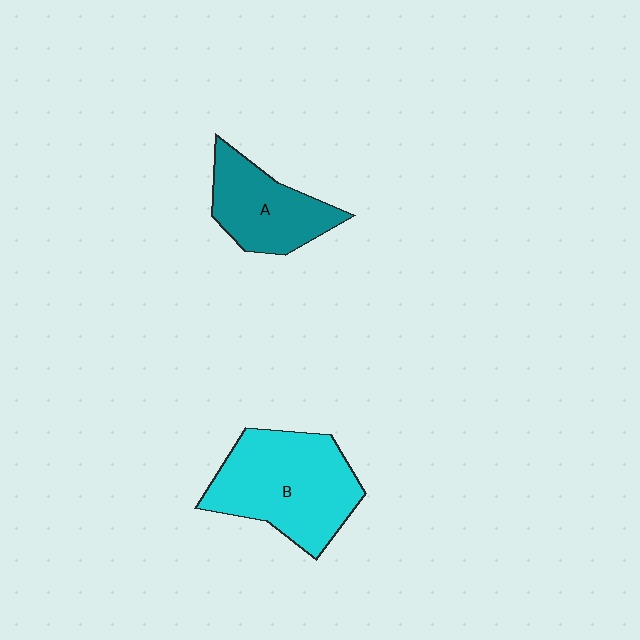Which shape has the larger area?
Shape B (cyan).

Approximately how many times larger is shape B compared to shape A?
Approximately 1.5 times.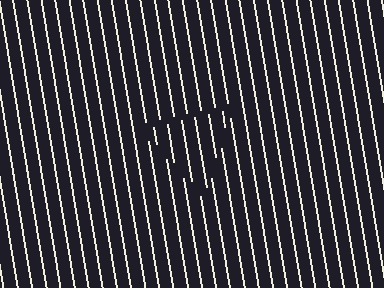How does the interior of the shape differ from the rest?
The interior of the shape contains the same grating, shifted by half a period — the contour is defined by the phase discontinuity where line-ends from the inner and outer gratings abut.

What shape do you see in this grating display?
An illusory triangle. The interior of the shape contains the same grating, shifted by half a period — the contour is defined by the phase discontinuity where line-ends from the inner and outer gratings abut.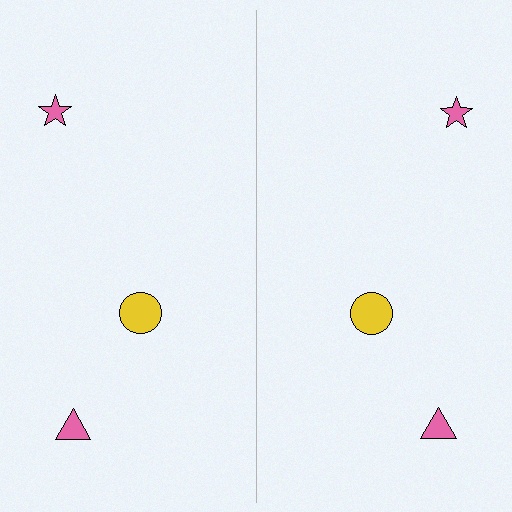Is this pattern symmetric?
Yes, this pattern has bilateral (reflection) symmetry.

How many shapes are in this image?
There are 6 shapes in this image.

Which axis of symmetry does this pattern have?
The pattern has a vertical axis of symmetry running through the center of the image.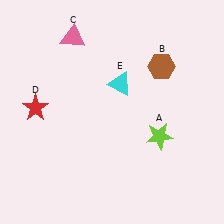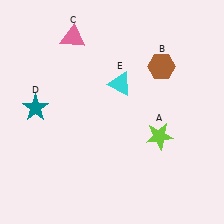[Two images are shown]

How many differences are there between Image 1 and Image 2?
There is 1 difference between the two images.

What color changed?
The star (D) changed from red in Image 1 to teal in Image 2.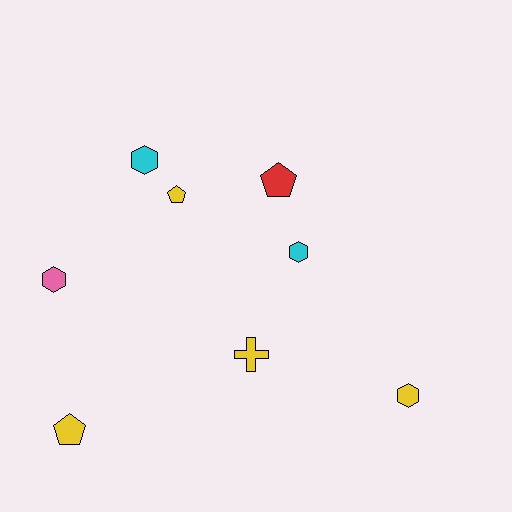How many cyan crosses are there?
There are no cyan crosses.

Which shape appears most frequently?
Hexagon, with 4 objects.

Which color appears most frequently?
Yellow, with 4 objects.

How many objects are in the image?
There are 8 objects.